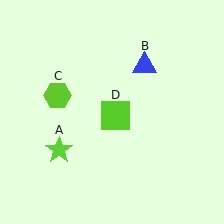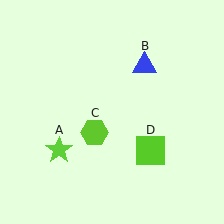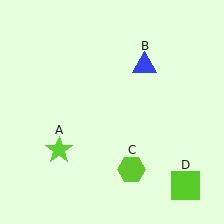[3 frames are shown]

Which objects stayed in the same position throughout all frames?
Lime star (object A) and blue triangle (object B) remained stationary.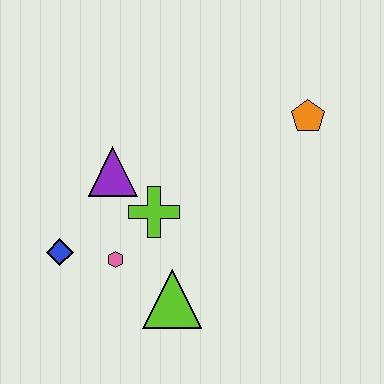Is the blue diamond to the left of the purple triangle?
Yes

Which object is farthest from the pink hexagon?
The orange pentagon is farthest from the pink hexagon.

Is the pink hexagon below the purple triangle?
Yes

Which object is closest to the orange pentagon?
The lime cross is closest to the orange pentagon.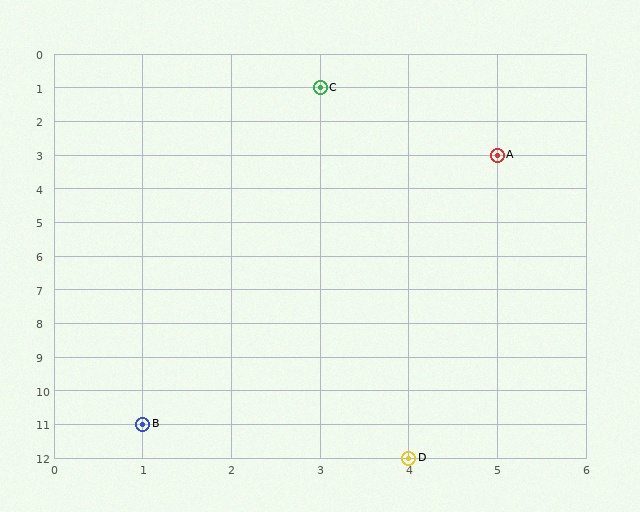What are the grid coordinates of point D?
Point D is at grid coordinates (4, 12).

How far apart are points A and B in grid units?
Points A and B are 4 columns and 8 rows apart (about 8.9 grid units diagonally).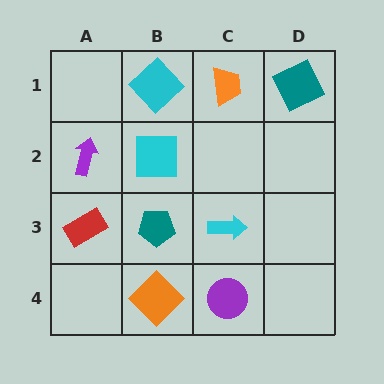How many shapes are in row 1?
3 shapes.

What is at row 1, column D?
A teal square.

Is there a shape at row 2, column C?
No, that cell is empty.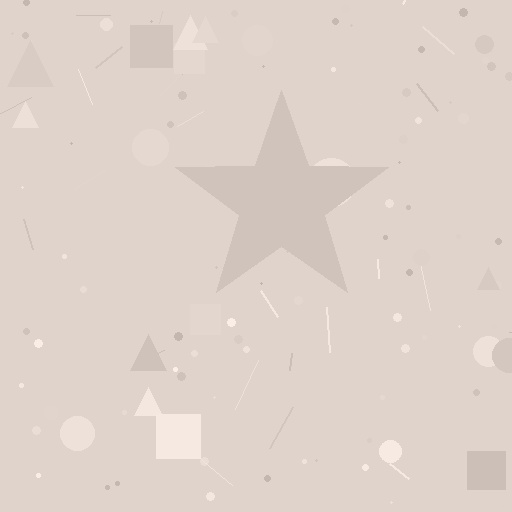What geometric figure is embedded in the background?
A star is embedded in the background.